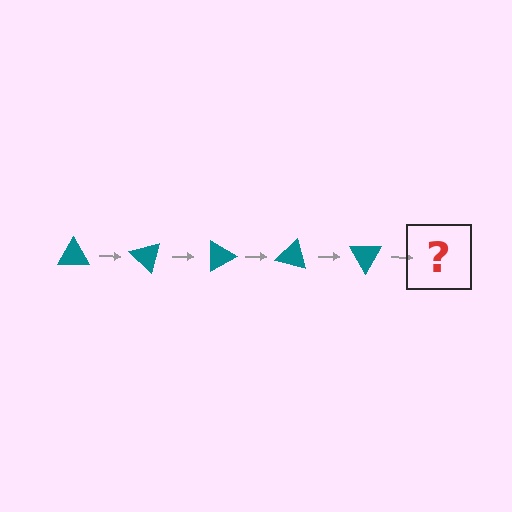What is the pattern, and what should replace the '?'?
The pattern is that the triangle rotates 45 degrees each step. The '?' should be a teal triangle rotated 225 degrees.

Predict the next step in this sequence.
The next step is a teal triangle rotated 225 degrees.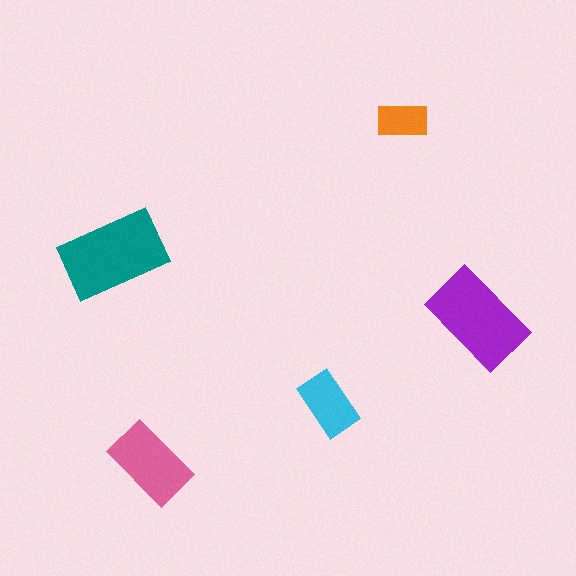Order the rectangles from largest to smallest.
the teal one, the purple one, the pink one, the cyan one, the orange one.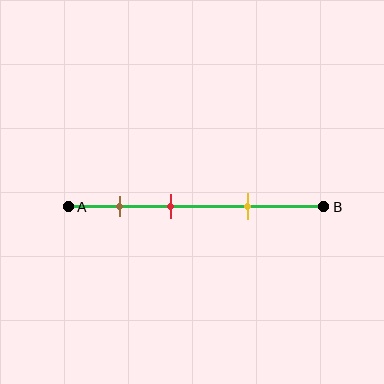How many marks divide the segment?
There are 3 marks dividing the segment.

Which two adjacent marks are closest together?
The brown and red marks are the closest adjacent pair.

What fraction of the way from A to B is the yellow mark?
The yellow mark is approximately 70% (0.7) of the way from A to B.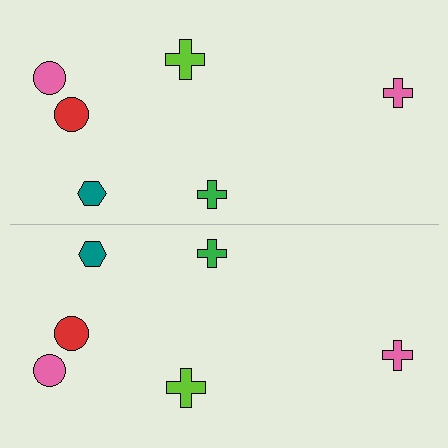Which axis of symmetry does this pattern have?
The pattern has a horizontal axis of symmetry running through the center of the image.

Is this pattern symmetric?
Yes, this pattern has bilateral (reflection) symmetry.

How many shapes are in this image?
There are 12 shapes in this image.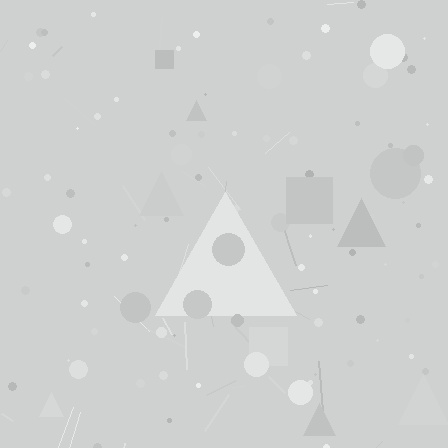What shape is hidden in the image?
A triangle is hidden in the image.